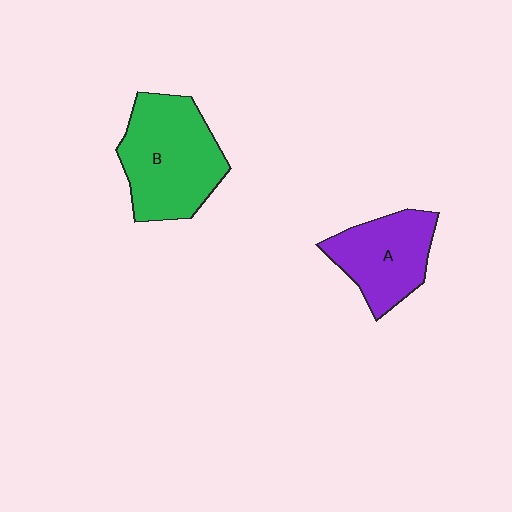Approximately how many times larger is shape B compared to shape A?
Approximately 1.4 times.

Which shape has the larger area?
Shape B (green).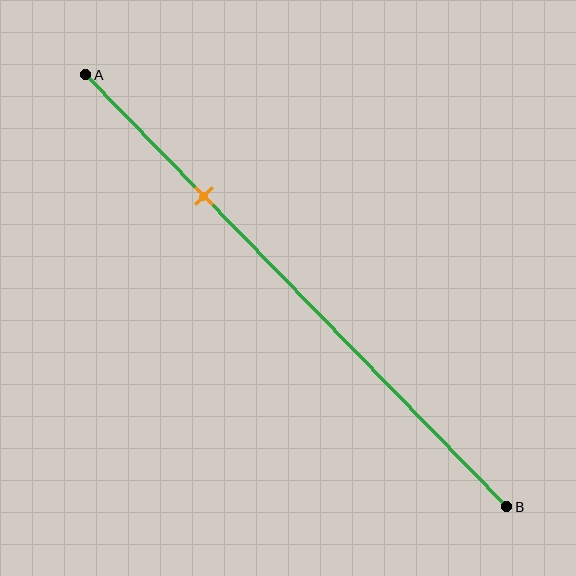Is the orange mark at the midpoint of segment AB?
No, the mark is at about 30% from A, not at the 50% midpoint.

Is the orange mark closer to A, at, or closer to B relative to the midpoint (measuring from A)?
The orange mark is closer to point A than the midpoint of segment AB.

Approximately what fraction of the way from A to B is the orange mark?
The orange mark is approximately 30% of the way from A to B.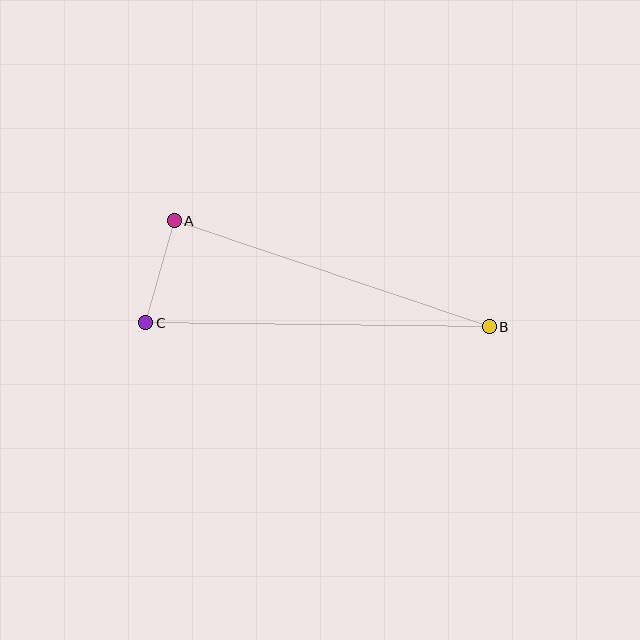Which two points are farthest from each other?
Points B and C are farthest from each other.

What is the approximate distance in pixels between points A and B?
The distance between A and B is approximately 333 pixels.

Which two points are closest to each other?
Points A and C are closest to each other.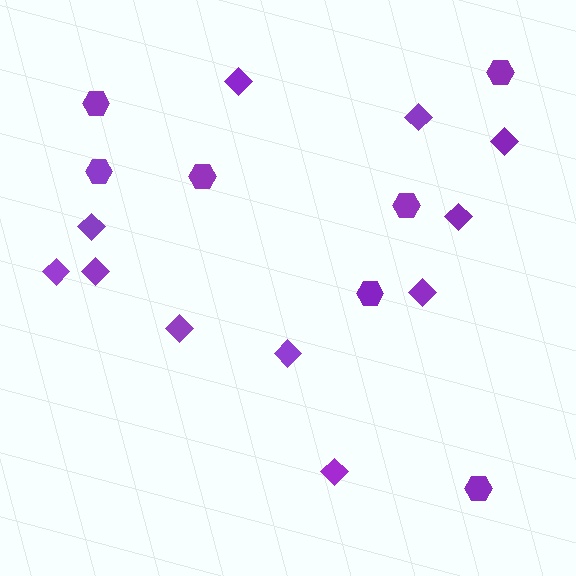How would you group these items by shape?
There are 2 groups: one group of diamonds (11) and one group of hexagons (7).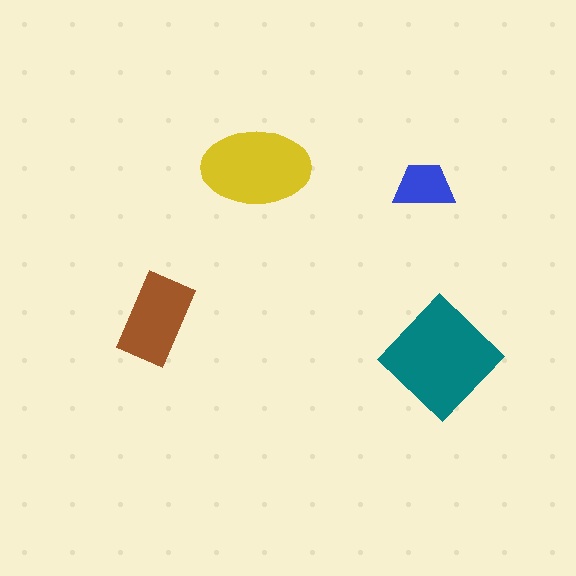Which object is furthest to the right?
The teal diamond is rightmost.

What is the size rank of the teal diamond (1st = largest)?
1st.